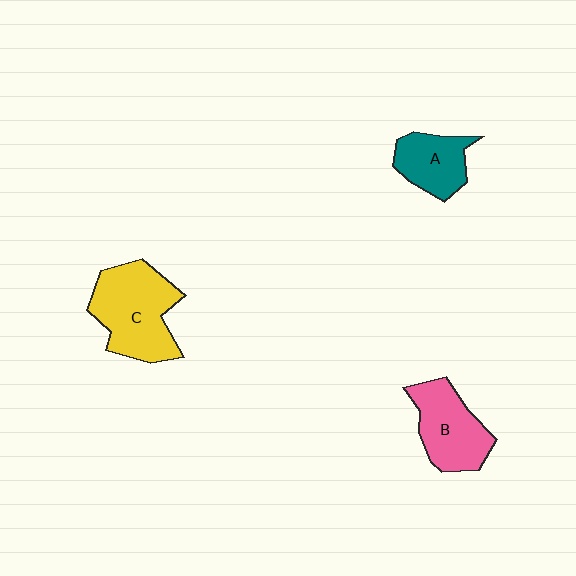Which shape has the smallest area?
Shape A (teal).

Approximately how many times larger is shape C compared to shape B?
Approximately 1.3 times.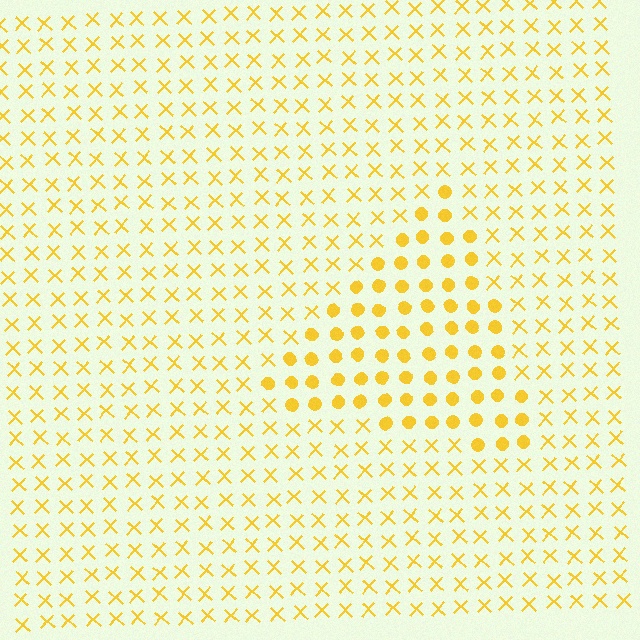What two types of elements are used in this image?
The image uses circles inside the triangle region and X marks outside it.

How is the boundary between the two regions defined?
The boundary is defined by a change in element shape: circles inside vs. X marks outside. All elements share the same color and spacing.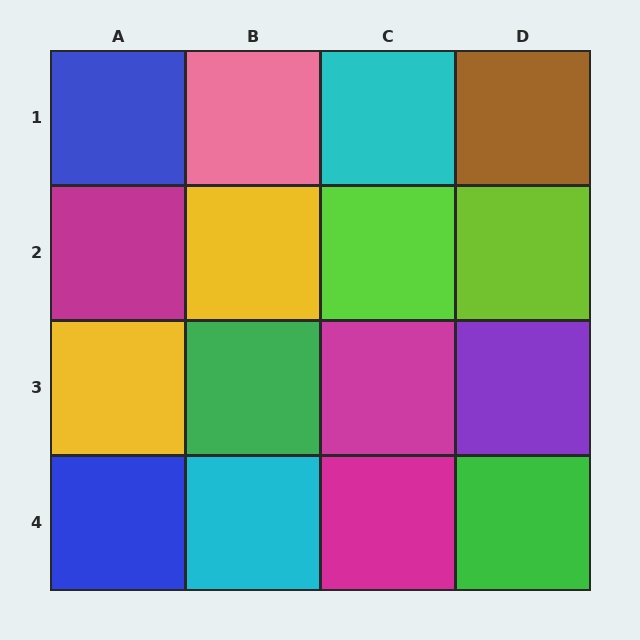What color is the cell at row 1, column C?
Cyan.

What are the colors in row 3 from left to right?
Yellow, green, magenta, purple.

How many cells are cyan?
2 cells are cyan.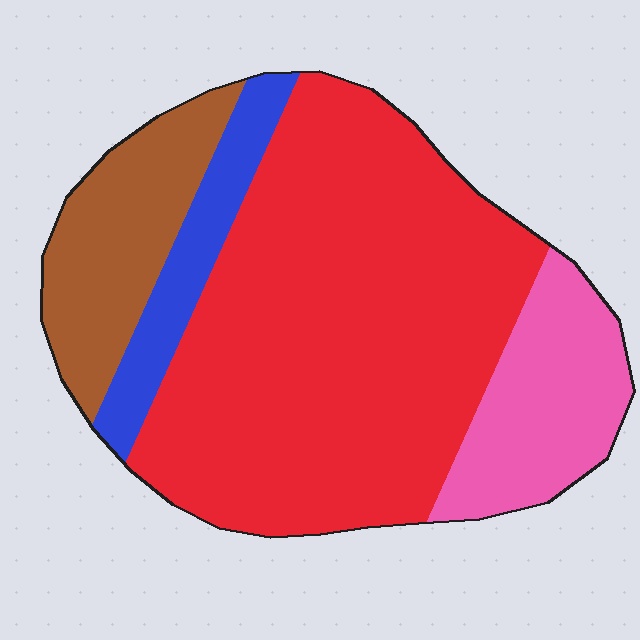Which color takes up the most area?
Red, at roughly 60%.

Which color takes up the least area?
Blue, at roughly 10%.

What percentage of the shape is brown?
Brown takes up about one sixth (1/6) of the shape.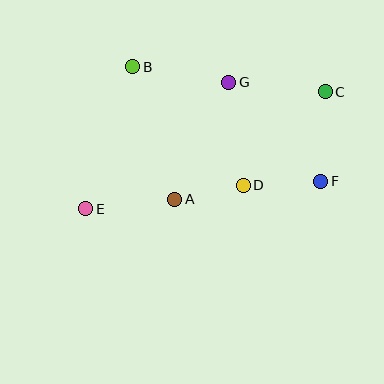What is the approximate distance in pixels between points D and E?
The distance between D and E is approximately 159 pixels.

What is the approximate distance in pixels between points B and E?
The distance between B and E is approximately 150 pixels.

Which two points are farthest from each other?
Points C and E are farthest from each other.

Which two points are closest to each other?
Points A and D are closest to each other.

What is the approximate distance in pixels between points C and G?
The distance between C and G is approximately 97 pixels.